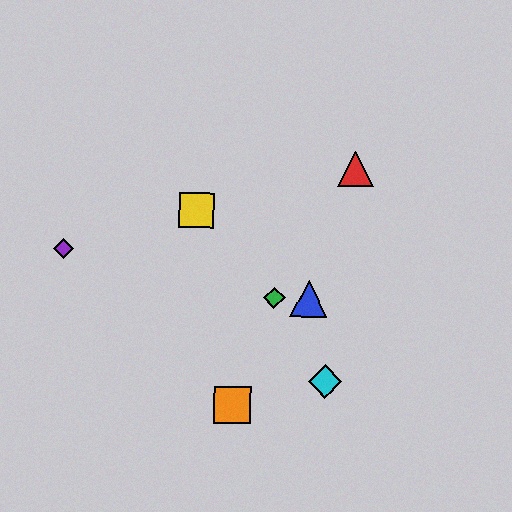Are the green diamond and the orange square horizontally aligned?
No, the green diamond is at y≈298 and the orange square is at y≈405.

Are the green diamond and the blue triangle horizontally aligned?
Yes, both are at y≈298.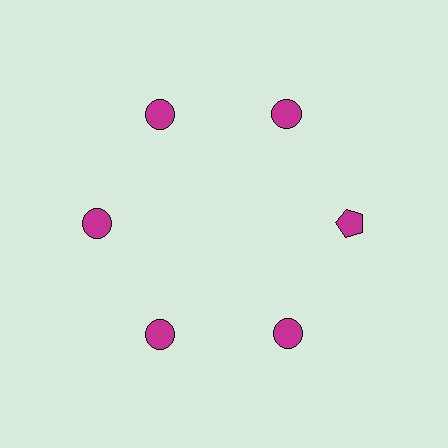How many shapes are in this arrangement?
There are 6 shapes arranged in a ring pattern.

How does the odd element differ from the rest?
It has a different shape: pentagon instead of circle.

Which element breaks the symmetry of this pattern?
The magenta pentagon at roughly the 3 o'clock position breaks the symmetry. All other shapes are magenta circles.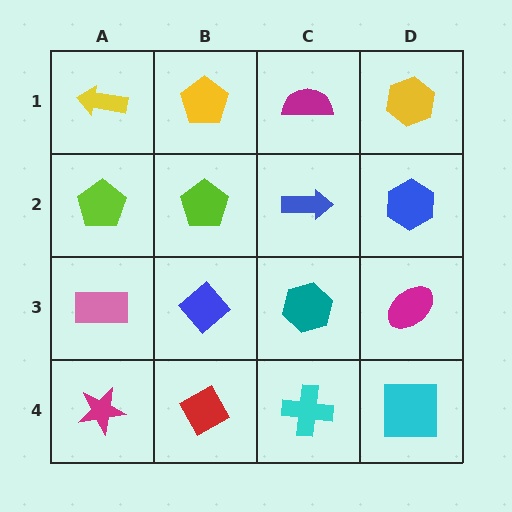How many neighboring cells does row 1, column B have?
3.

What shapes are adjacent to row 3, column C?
A blue arrow (row 2, column C), a cyan cross (row 4, column C), a blue diamond (row 3, column B), a magenta ellipse (row 3, column D).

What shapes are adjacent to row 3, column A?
A lime pentagon (row 2, column A), a magenta star (row 4, column A), a blue diamond (row 3, column B).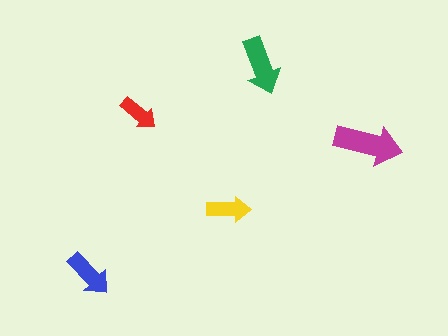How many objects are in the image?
There are 5 objects in the image.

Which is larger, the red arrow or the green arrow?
The green one.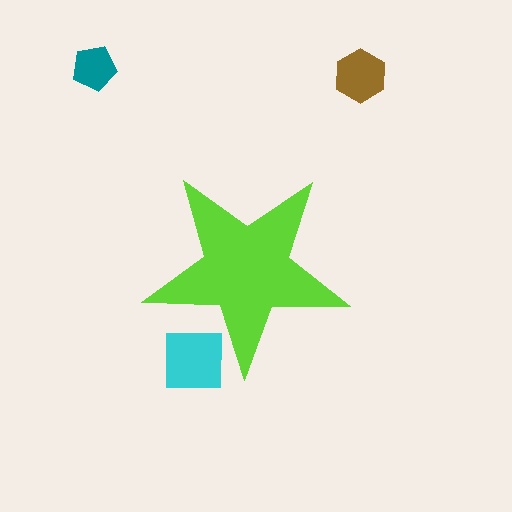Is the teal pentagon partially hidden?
No, the teal pentagon is fully visible.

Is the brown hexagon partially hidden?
No, the brown hexagon is fully visible.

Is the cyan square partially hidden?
Yes, the cyan square is partially hidden behind the lime star.